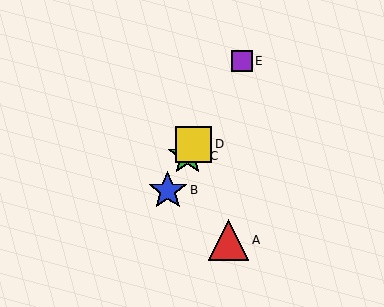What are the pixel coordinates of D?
Object D is at (194, 144).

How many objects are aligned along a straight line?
4 objects (B, C, D, E) are aligned along a straight line.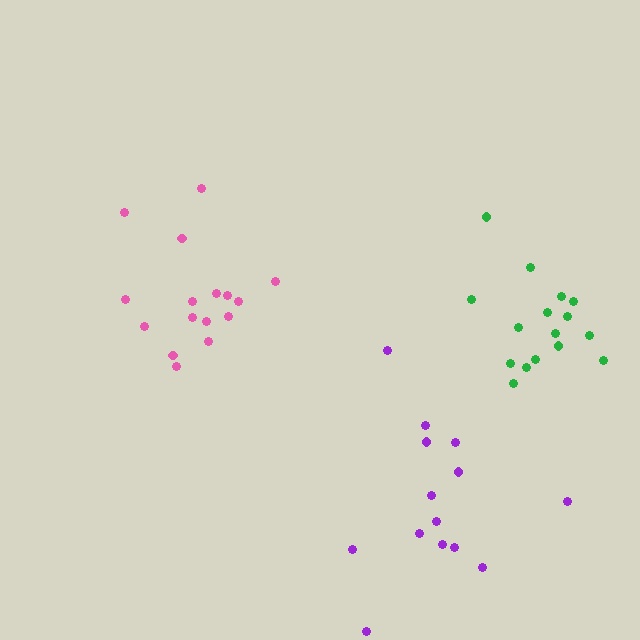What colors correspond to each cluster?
The clusters are colored: purple, pink, green.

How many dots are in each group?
Group 1: 14 dots, Group 2: 16 dots, Group 3: 16 dots (46 total).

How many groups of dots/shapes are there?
There are 3 groups.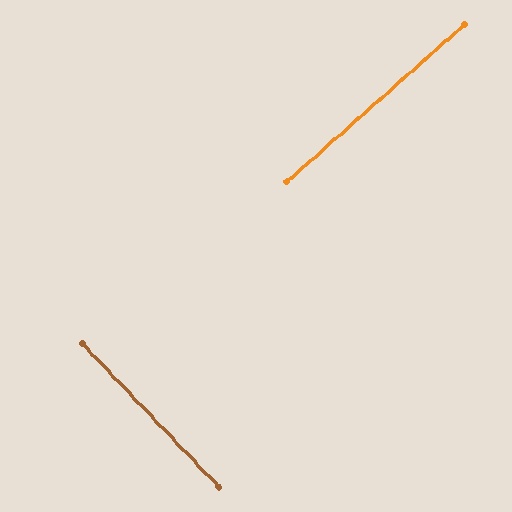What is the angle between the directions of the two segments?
Approximately 88 degrees.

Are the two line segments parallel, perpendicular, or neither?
Perpendicular — they meet at approximately 88°.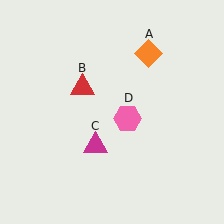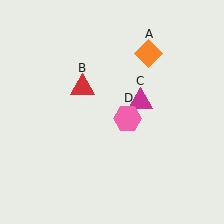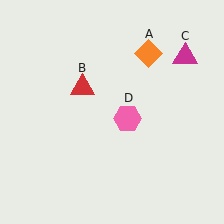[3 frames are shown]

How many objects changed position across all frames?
1 object changed position: magenta triangle (object C).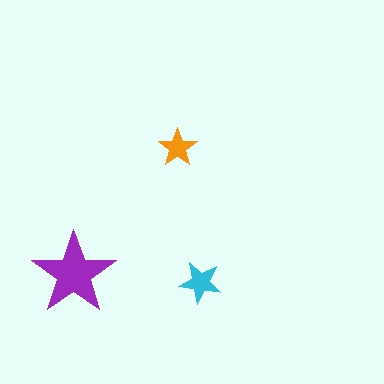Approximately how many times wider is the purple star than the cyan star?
About 2 times wider.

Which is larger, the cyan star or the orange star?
The cyan one.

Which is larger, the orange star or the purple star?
The purple one.